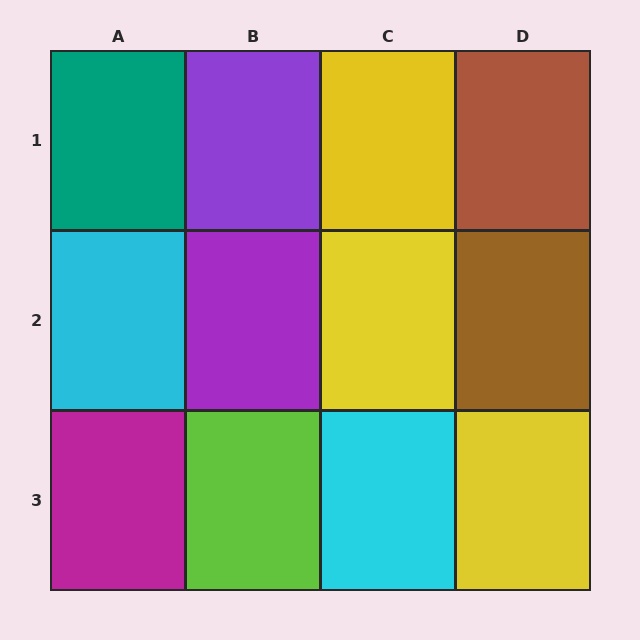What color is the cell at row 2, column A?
Cyan.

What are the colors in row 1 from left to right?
Teal, purple, yellow, brown.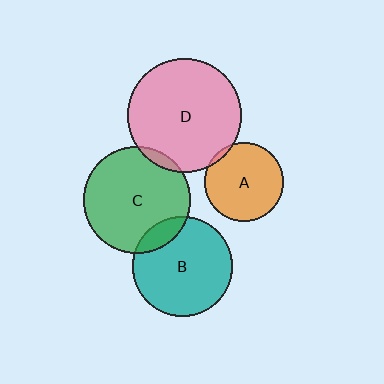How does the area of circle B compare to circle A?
Approximately 1.6 times.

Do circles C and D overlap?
Yes.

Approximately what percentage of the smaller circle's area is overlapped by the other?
Approximately 5%.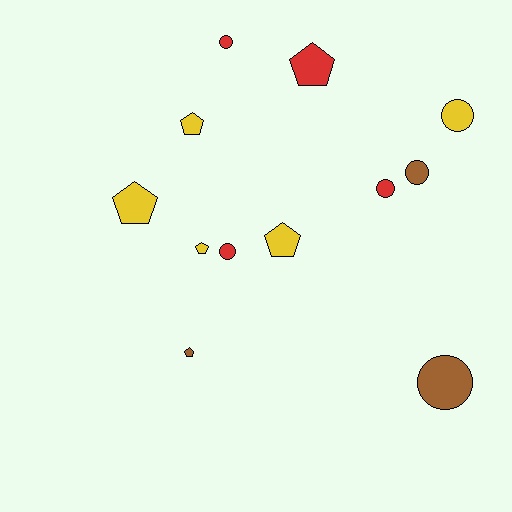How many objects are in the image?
There are 12 objects.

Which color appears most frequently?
Yellow, with 5 objects.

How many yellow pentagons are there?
There are 4 yellow pentagons.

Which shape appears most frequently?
Circle, with 6 objects.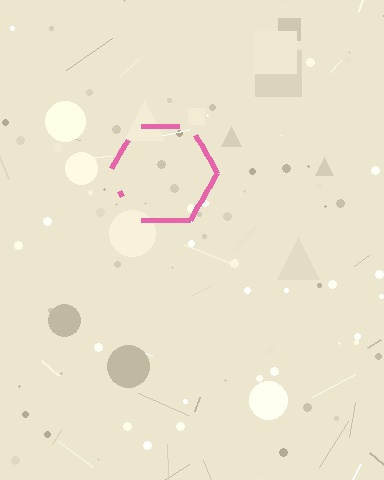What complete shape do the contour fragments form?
The contour fragments form a hexagon.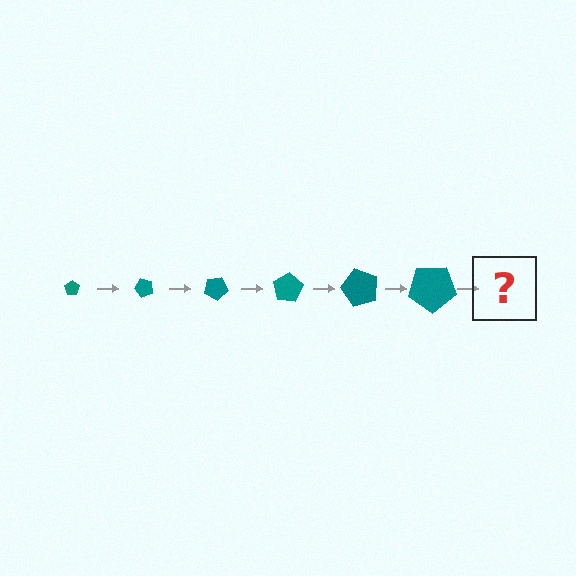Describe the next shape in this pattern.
It should be a pentagon, larger than the previous one and rotated 300 degrees from the start.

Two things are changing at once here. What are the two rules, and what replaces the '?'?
The two rules are that the pentagon grows larger each step and it rotates 50 degrees each step. The '?' should be a pentagon, larger than the previous one and rotated 300 degrees from the start.